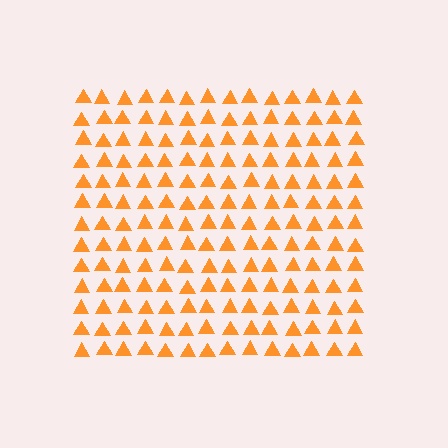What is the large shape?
The large shape is a square.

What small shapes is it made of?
It is made of small triangles.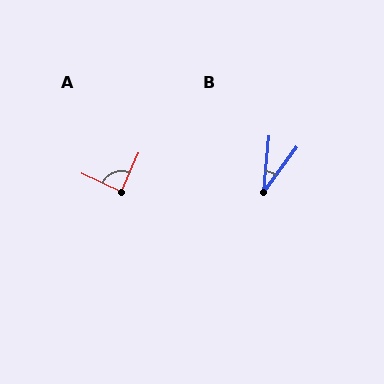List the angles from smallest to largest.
B (31°), A (89°).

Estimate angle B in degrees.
Approximately 31 degrees.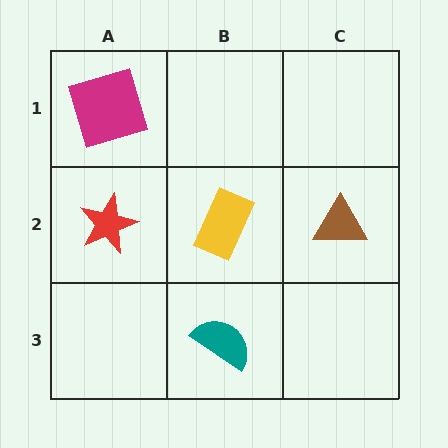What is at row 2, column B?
A yellow rectangle.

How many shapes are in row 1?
1 shape.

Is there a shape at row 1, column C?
No, that cell is empty.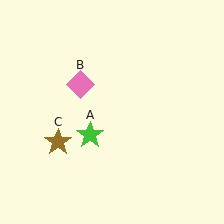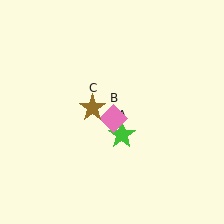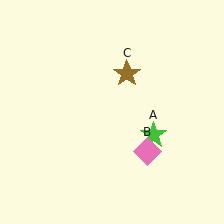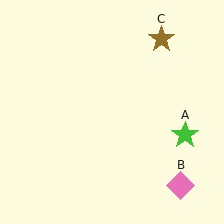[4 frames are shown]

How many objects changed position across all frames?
3 objects changed position: green star (object A), pink diamond (object B), brown star (object C).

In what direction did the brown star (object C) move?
The brown star (object C) moved up and to the right.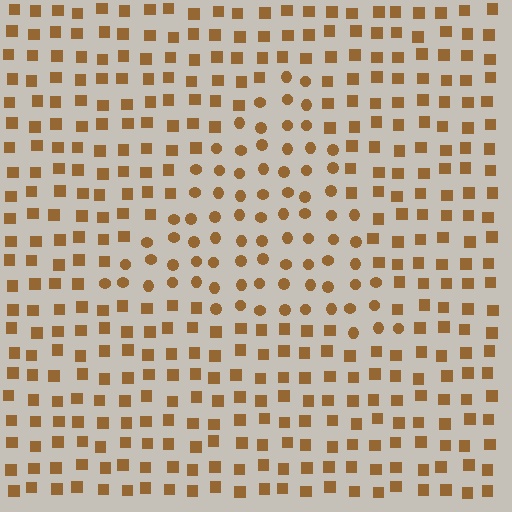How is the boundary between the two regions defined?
The boundary is defined by a change in element shape: circles inside vs. squares outside. All elements share the same color and spacing.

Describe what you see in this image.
The image is filled with small brown elements arranged in a uniform grid. A triangle-shaped region contains circles, while the surrounding area contains squares. The boundary is defined purely by the change in element shape.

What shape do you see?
I see a triangle.